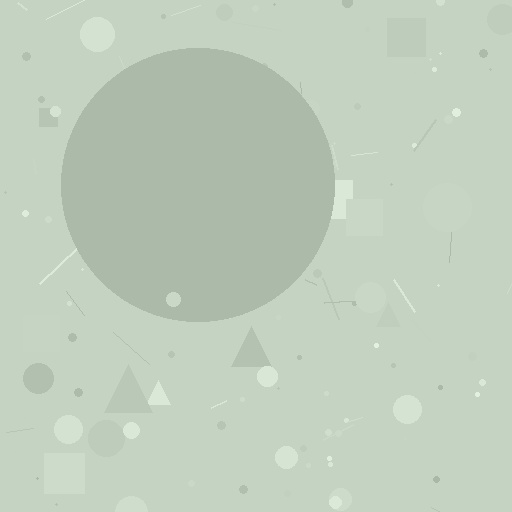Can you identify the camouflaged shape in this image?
The camouflaged shape is a circle.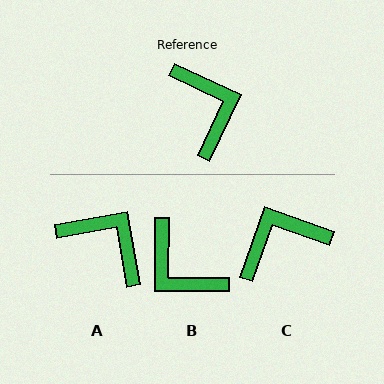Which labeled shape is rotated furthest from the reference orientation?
B, about 155 degrees away.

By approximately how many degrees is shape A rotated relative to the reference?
Approximately 35 degrees counter-clockwise.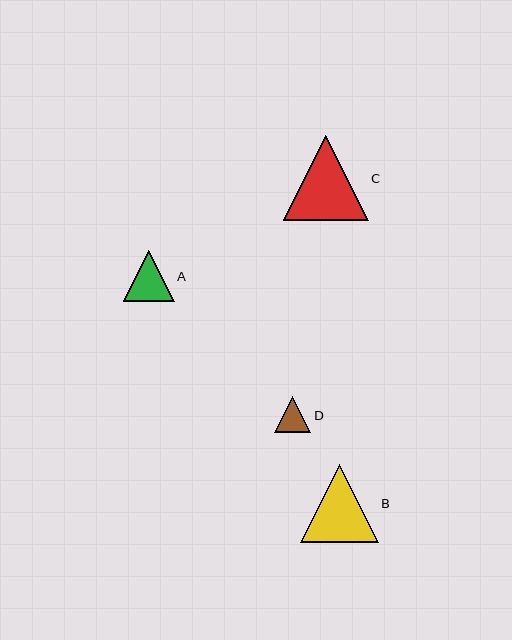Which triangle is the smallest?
Triangle D is the smallest with a size of approximately 37 pixels.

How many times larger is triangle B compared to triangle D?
Triangle B is approximately 2.1 times the size of triangle D.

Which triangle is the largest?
Triangle C is the largest with a size of approximately 85 pixels.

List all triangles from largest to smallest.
From largest to smallest: C, B, A, D.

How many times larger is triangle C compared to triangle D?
Triangle C is approximately 2.3 times the size of triangle D.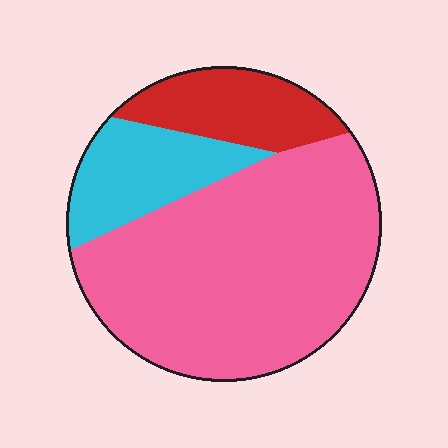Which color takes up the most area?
Pink, at roughly 65%.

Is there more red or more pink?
Pink.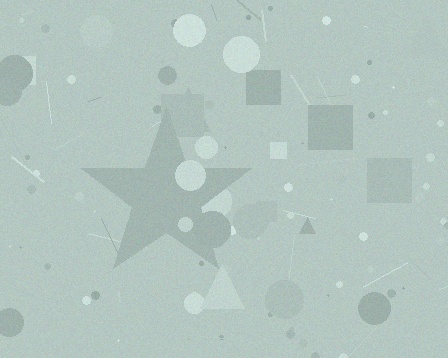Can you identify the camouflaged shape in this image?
The camouflaged shape is a star.